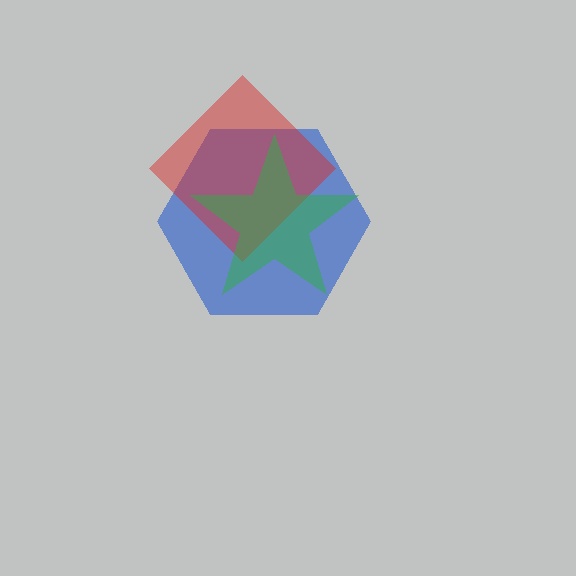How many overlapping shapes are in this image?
There are 3 overlapping shapes in the image.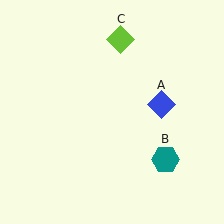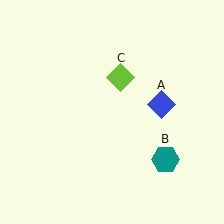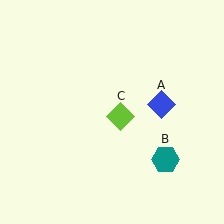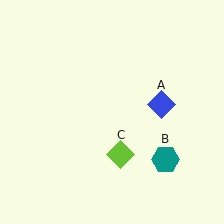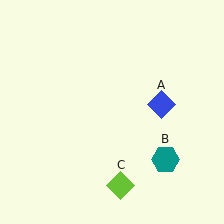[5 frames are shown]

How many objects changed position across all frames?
1 object changed position: lime diamond (object C).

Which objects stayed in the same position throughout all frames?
Blue diamond (object A) and teal hexagon (object B) remained stationary.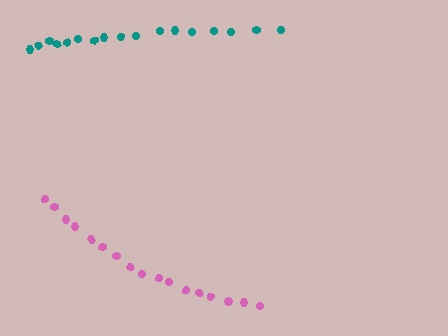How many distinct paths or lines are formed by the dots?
There are 2 distinct paths.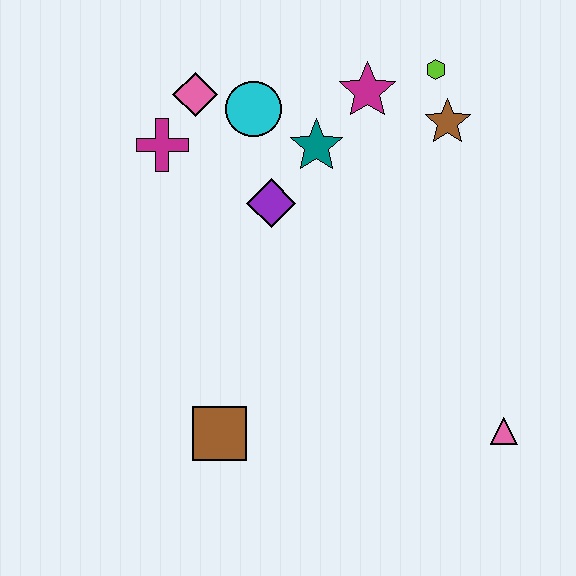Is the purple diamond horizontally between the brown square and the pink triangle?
Yes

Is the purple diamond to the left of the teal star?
Yes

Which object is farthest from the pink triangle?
The pink diamond is farthest from the pink triangle.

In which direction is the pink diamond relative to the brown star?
The pink diamond is to the left of the brown star.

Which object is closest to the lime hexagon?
The brown star is closest to the lime hexagon.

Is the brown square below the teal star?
Yes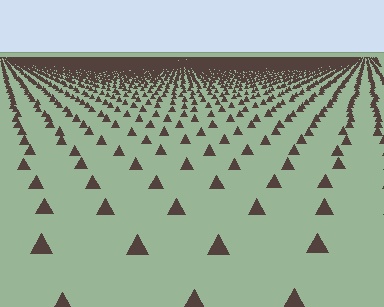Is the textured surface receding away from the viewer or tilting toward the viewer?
The surface is receding away from the viewer. Texture elements get smaller and denser toward the top.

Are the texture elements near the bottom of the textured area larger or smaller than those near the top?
Larger. Near the bottom, elements are closer to the viewer and appear at a bigger on-screen size.